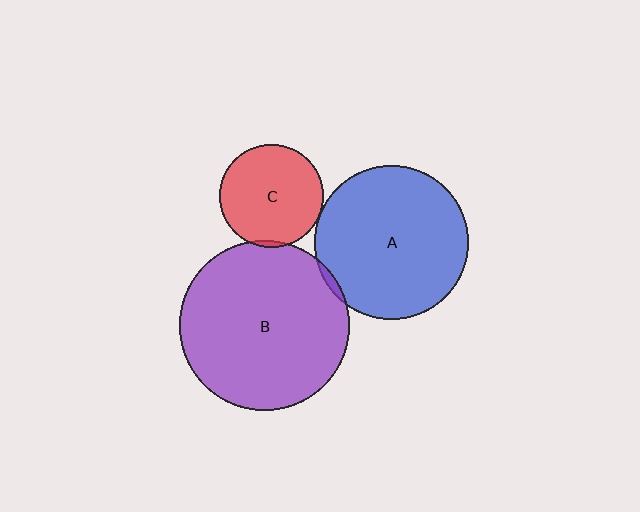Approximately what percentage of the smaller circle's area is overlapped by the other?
Approximately 5%.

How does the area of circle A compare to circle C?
Approximately 2.2 times.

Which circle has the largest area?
Circle B (purple).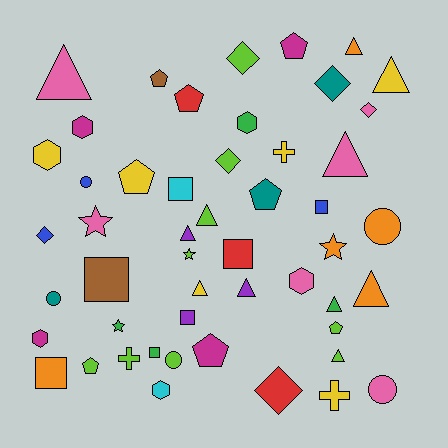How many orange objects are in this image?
There are 5 orange objects.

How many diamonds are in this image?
There are 6 diamonds.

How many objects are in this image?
There are 50 objects.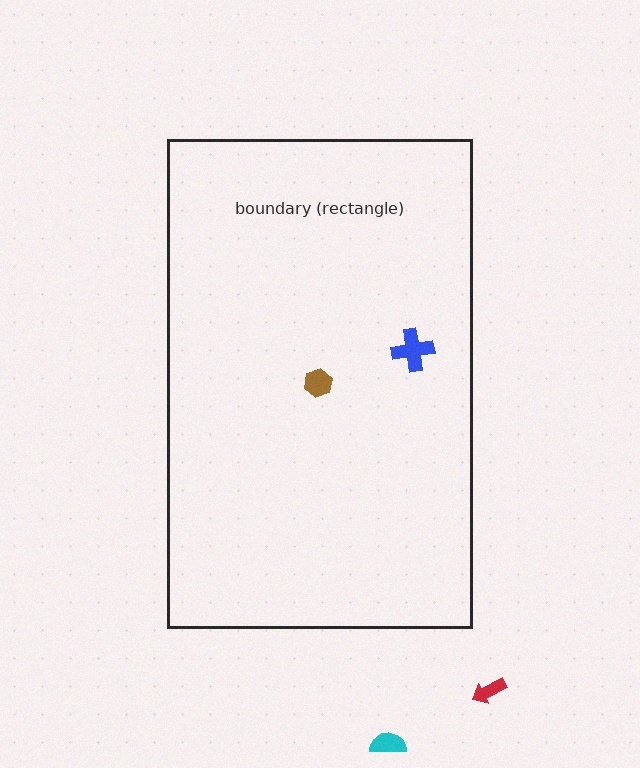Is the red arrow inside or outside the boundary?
Outside.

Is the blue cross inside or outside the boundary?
Inside.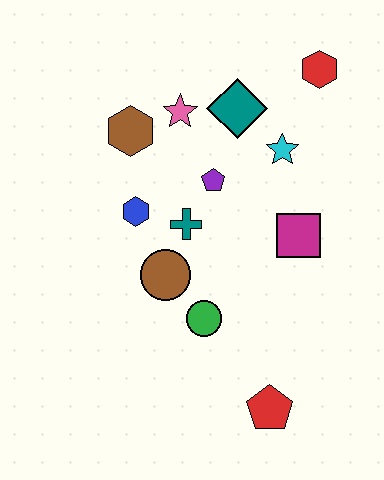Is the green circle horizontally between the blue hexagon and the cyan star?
Yes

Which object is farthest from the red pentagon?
The red hexagon is farthest from the red pentagon.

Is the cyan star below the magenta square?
No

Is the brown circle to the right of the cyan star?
No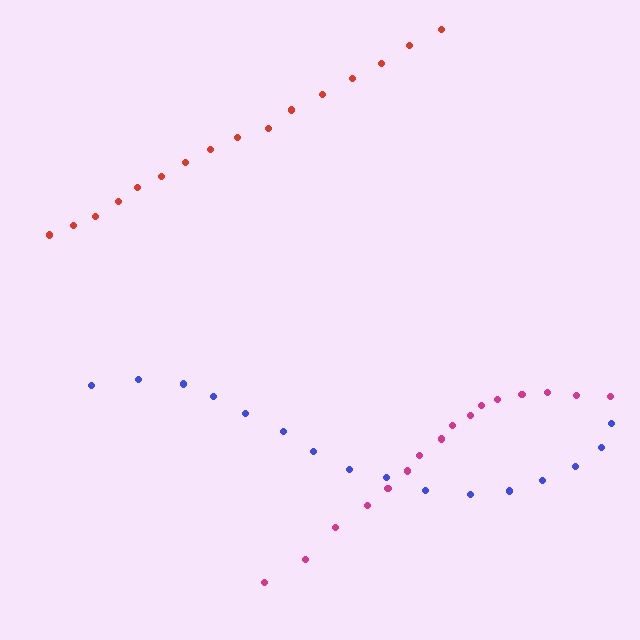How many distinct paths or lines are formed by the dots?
There are 3 distinct paths.